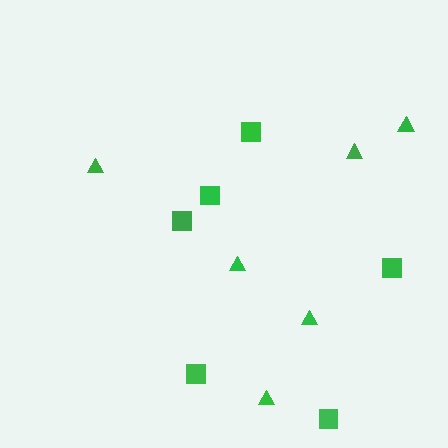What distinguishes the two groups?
There are 2 groups: one group of triangles (6) and one group of squares (6).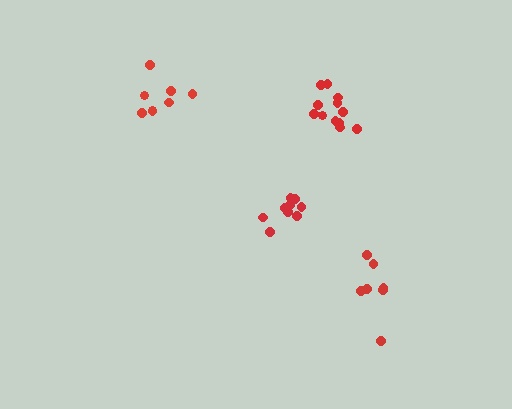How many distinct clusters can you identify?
There are 4 distinct clusters.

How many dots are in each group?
Group 1: 8 dots, Group 2: 12 dots, Group 3: 7 dots, Group 4: 9 dots (36 total).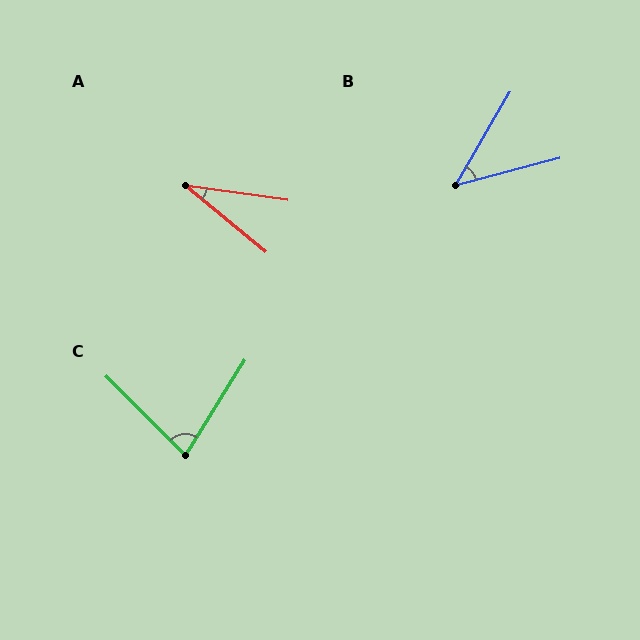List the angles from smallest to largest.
A (32°), B (45°), C (78°).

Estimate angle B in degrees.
Approximately 45 degrees.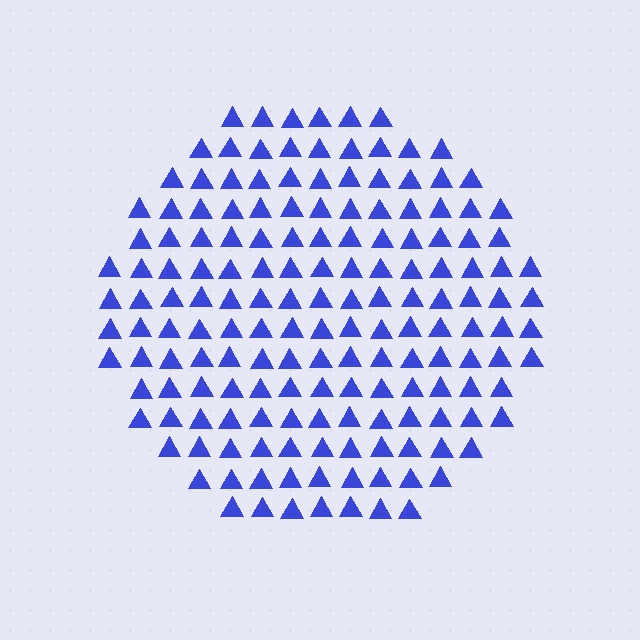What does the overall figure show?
The overall figure shows a circle.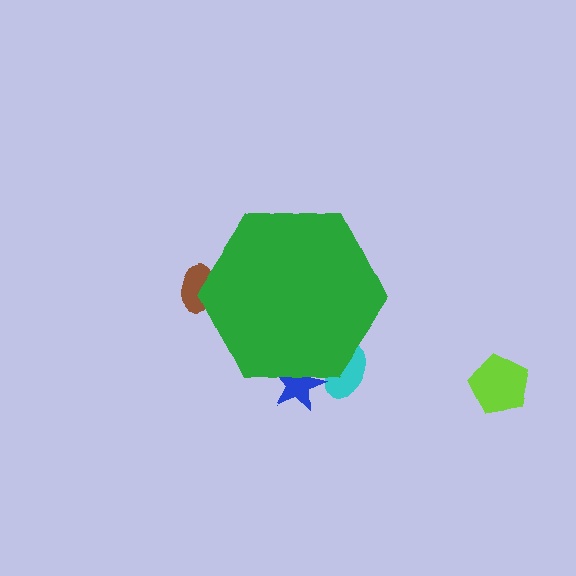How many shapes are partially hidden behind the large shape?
3 shapes are partially hidden.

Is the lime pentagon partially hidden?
No, the lime pentagon is fully visible.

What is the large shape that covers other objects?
A green hexagon.